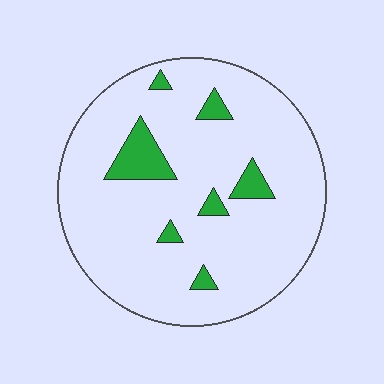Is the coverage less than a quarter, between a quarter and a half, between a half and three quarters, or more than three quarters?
Less than a quarter.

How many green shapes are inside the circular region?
7.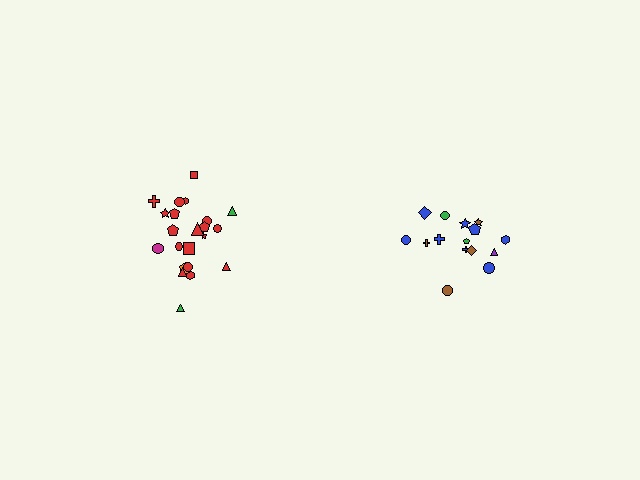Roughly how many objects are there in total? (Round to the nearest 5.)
Roughly 35 objects in total.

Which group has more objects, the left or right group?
The left group.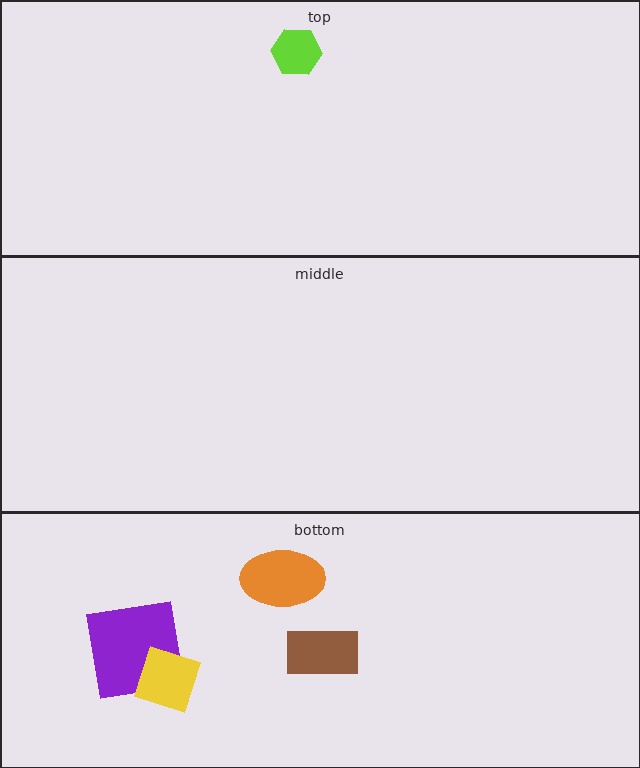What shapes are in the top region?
The lime hexagon.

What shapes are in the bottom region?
The orange ellipse, the purple square, the brown rectangle, the yellow diamond.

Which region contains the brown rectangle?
The bottom region.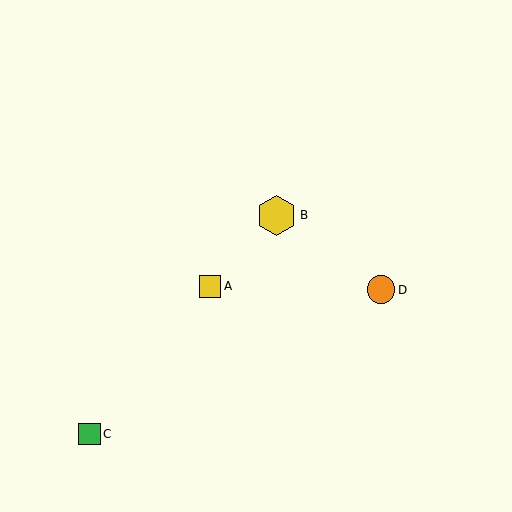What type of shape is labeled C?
Shape C is a green square.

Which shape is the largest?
The yellow hexagon (labeled B) is the largest.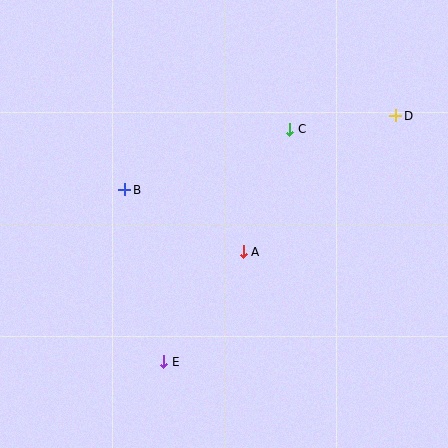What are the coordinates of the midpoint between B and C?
The midpoint between B and C is at (207, 160).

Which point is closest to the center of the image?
Point A at (243, 252) is closest to the center.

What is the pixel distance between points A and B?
The distance between A and B is 133 pixels.